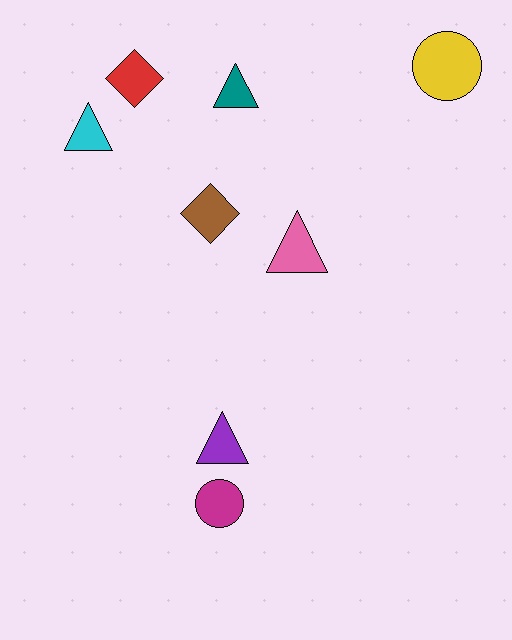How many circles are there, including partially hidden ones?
There are 2 circles.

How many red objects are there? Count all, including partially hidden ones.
There is 1 red object.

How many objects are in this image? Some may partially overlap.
There are 8 objects.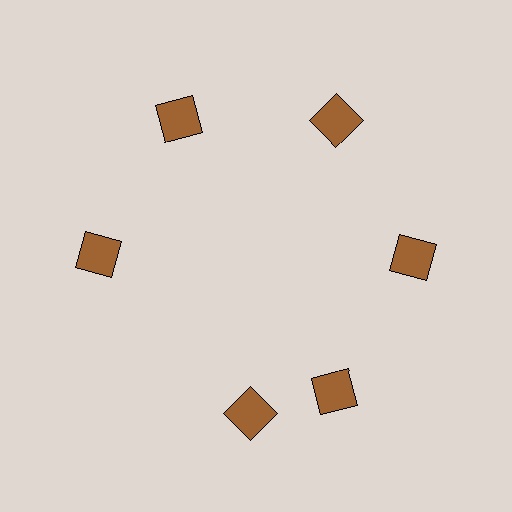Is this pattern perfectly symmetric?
No. The 6 brown squares are arranged in a ring, but one element near the 7 o'clock position is rotated out of alignment along the ring, breaking the 6-fold rotational symmetry.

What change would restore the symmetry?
The symmetry would be restored by rotating it back into even spacing with its neighbors so that all 6 squares sit at equal angles and equal distance from the center.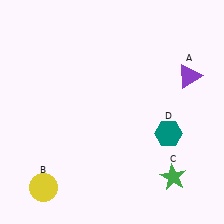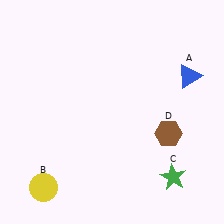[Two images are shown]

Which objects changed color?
A changed from purple to blue. D changed from teal to brown.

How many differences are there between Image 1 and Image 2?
There are 2 differences between the two images.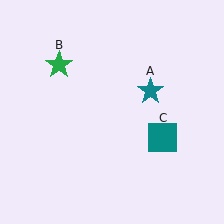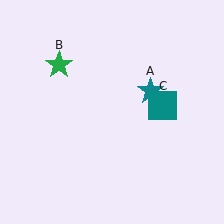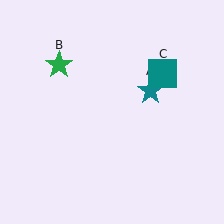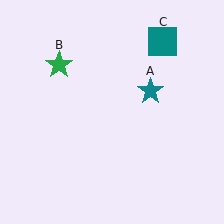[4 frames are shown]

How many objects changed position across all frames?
1 object changed position: teal square (object C).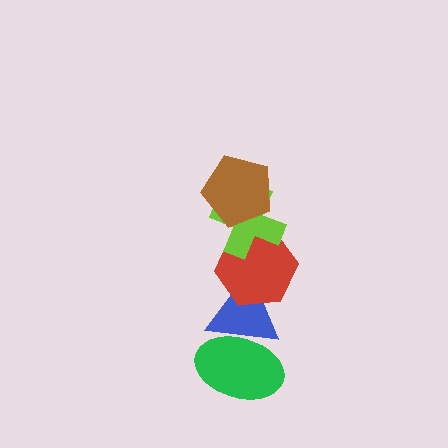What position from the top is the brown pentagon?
The brown pentagon is 1st from the top.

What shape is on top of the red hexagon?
The lime cross is on top of the red hexagon.